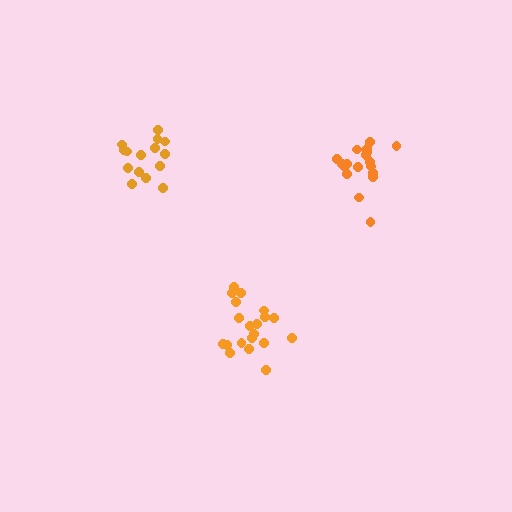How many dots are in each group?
Group 1: 15 dots, Group 2: 18 dots, Group 3: 20 dots (53 total).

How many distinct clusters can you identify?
There are 3 distinct clusters.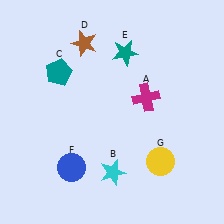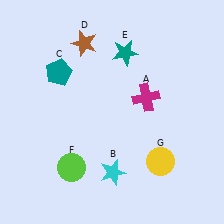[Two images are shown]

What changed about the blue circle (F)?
In Image 1, F is blue. In Image 2, it changed to lime.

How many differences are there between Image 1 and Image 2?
There is 1 difference between the two images.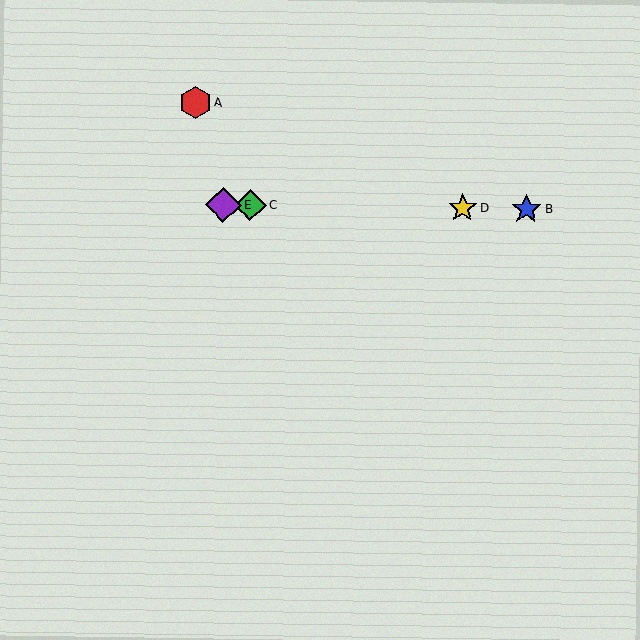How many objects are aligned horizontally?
4 objects (B, C, D, E) are aligned horizontally.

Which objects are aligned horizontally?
Objects B, C, D, E are aligned horizontally.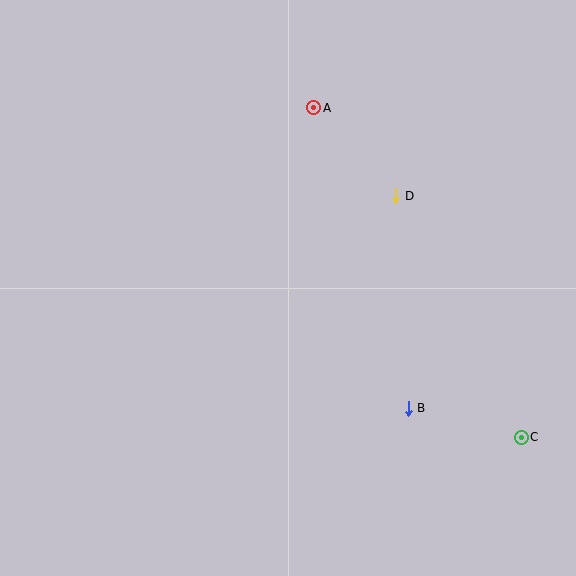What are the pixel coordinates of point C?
Point C is at (521, 437).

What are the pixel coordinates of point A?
Point A is at (314, 108).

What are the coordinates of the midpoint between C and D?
The midpoint between C and D is at (458, 317).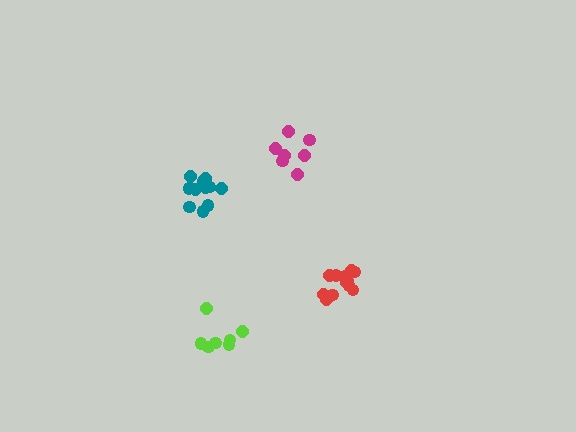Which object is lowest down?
The lime cluster is bottommost.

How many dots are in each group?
Group 1: 11 dots, Group 2: 7 dots, Group 3: 12 dots, Group 4: 7 dots (37 total).